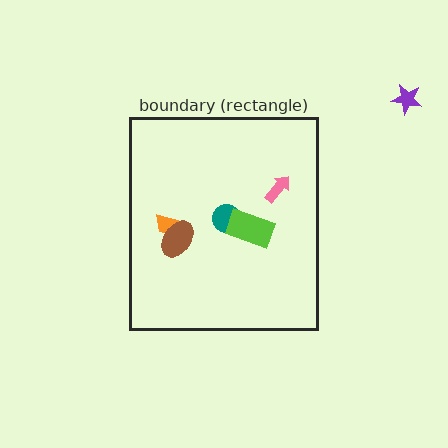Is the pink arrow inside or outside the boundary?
Inside.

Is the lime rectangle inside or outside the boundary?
Inside.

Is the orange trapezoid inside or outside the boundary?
Inside.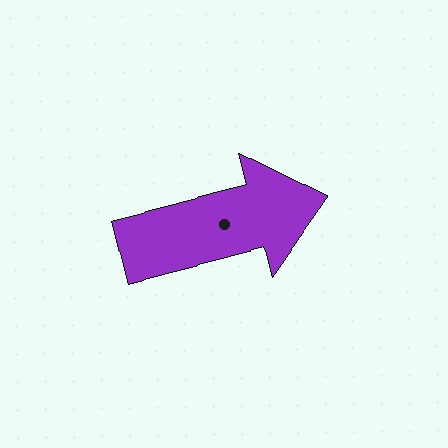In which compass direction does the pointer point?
East.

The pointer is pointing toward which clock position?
Roughly 3 o'clock.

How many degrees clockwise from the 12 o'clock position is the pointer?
Approximately 76 degrees.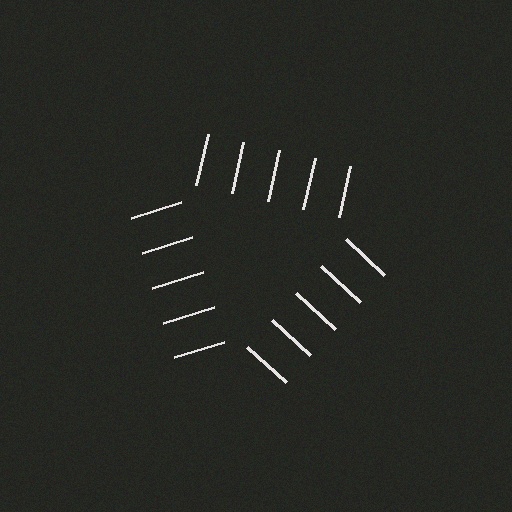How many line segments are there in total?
15 — 5 along each of the 3 edges.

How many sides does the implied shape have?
3 sides — the line-ends trace a triangle.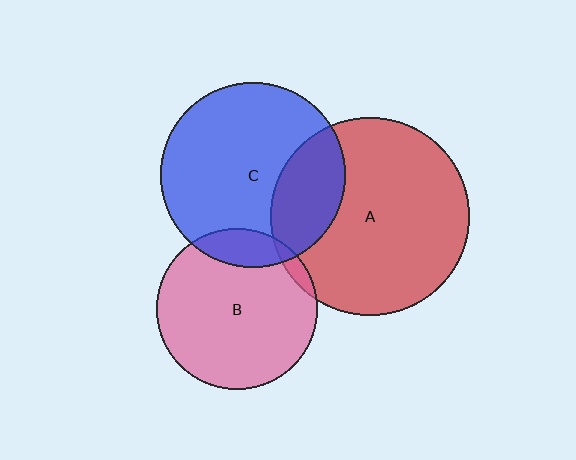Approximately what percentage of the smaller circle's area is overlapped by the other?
Approximately 25%.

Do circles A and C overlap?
Yes.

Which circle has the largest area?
Circle A (red).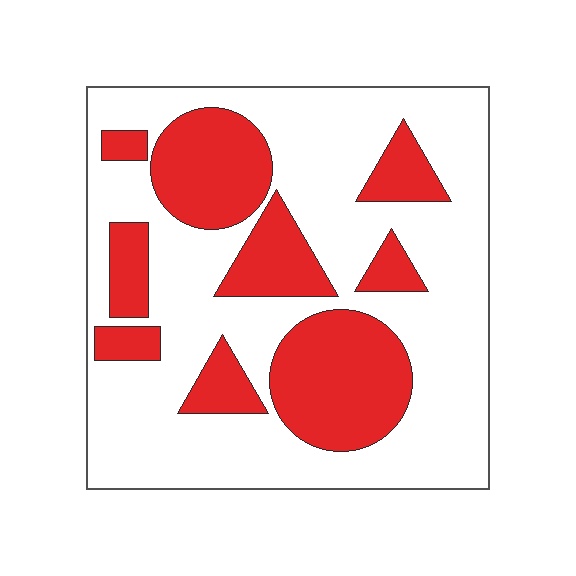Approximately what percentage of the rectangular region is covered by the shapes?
Approximately 30%.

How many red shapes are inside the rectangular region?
9.